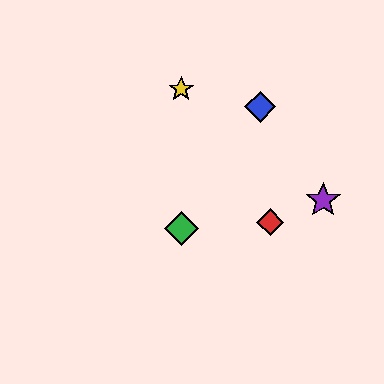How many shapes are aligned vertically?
2 shapes (the green diamond, the yellow star) are aligned vertically.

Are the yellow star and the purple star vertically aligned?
No, the yellow star is at x≈181 and the purple star is at x≈323.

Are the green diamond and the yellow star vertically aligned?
Yes, both are at x≈181.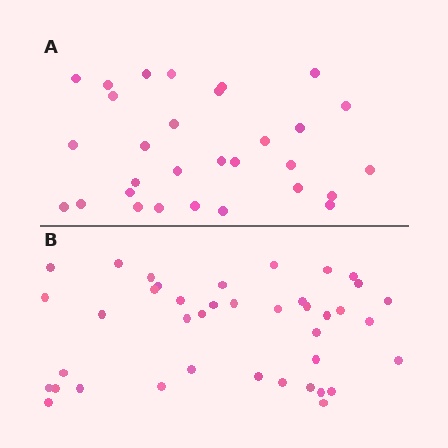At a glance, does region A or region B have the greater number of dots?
Region B (the bottom region) has more dots.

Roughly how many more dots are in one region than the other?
Region B has roughly 10 or so more dots than region A.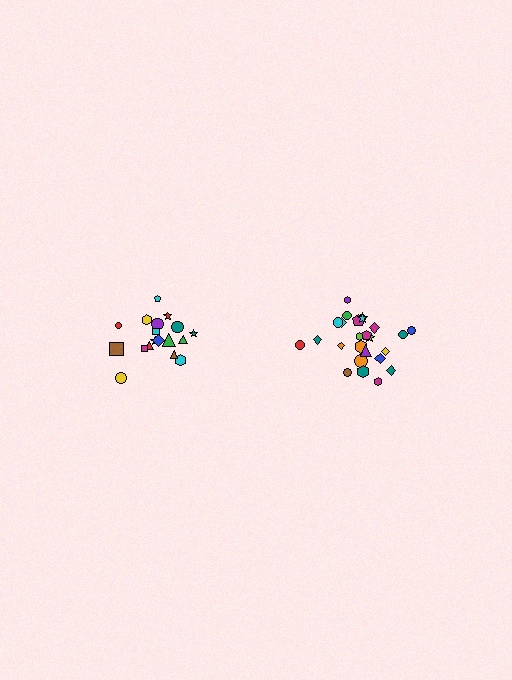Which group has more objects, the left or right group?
The right group.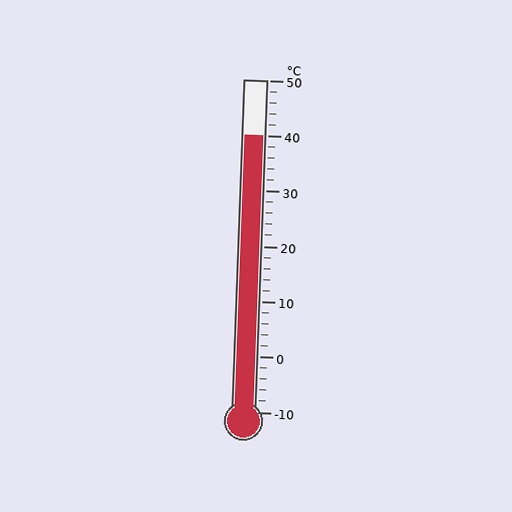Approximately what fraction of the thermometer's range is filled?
The thermometer is filled to approximately 85% of its range.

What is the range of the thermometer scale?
The thermometer scale ranges from -10°C to 50°C.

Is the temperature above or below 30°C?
The temperature is above 30°C.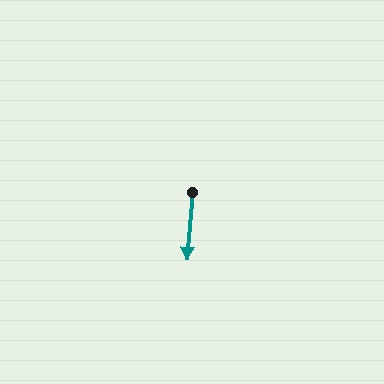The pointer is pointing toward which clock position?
Roughly 6 o'clock.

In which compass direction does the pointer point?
South.